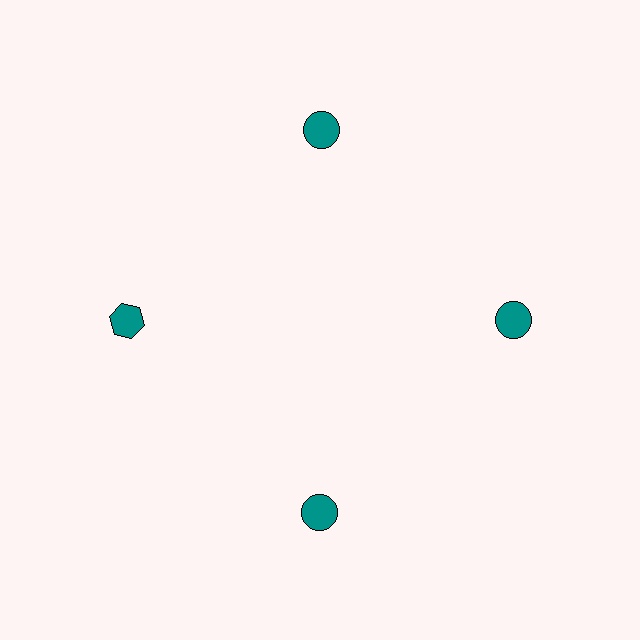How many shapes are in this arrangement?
There are 4 shapes arranged in a ring pattern.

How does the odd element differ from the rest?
It has a different shape: hexagon instead of circle.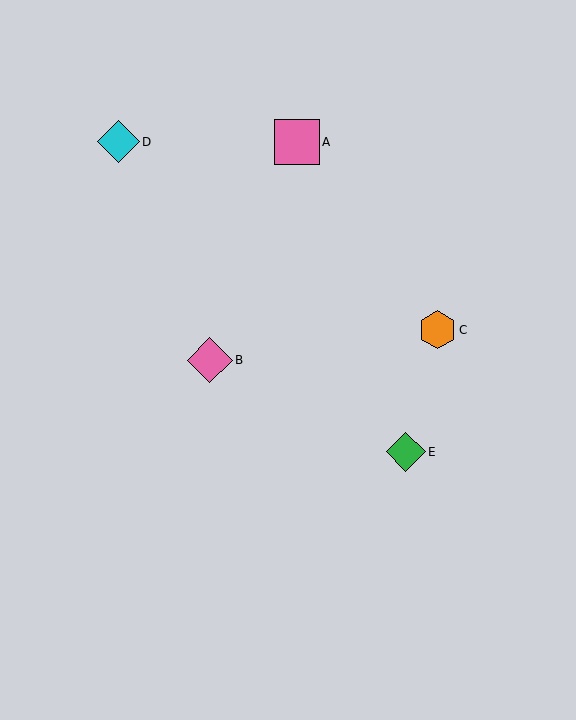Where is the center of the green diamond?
The center of the green diamond is at (406, 452).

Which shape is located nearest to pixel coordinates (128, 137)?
The cyan diamond (labeled D) at (119, 142) is nearest to that location.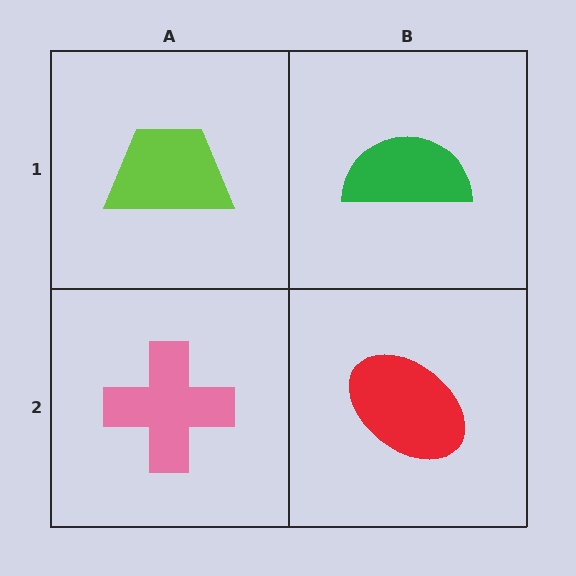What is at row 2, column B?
A red ellipse.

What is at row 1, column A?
A lime trapezoid.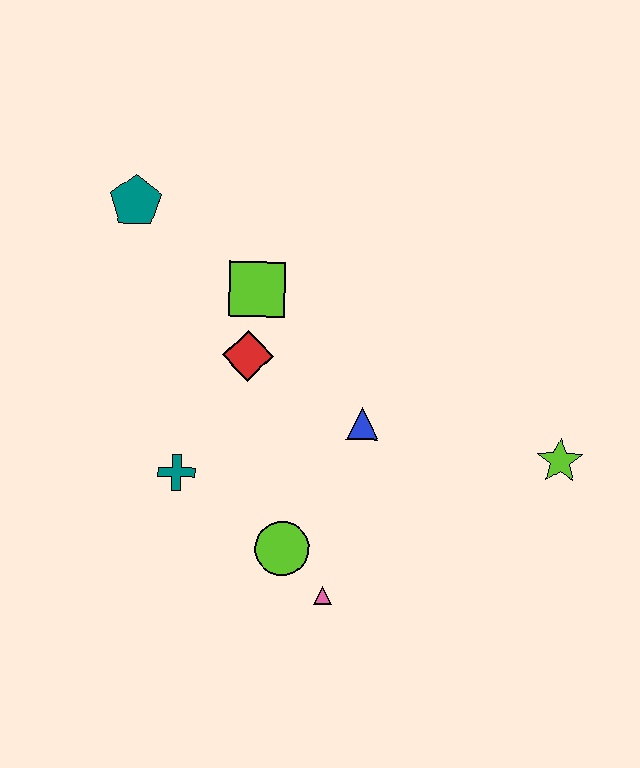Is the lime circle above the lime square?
No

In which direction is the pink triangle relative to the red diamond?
The pink triangle is below the red diamond.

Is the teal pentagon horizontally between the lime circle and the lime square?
No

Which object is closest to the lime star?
The blue triangle is closest to the lime star.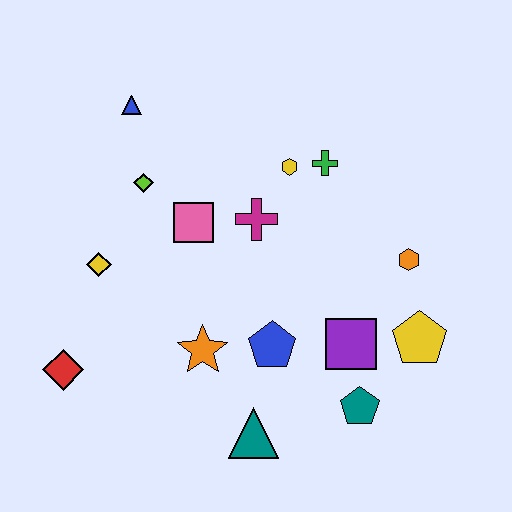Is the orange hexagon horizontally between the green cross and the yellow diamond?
No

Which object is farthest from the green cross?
The red diamond is farthest from the green cross.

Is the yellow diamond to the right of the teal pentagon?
No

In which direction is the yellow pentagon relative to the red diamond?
The yellow pentagon is to the right of the red diamond.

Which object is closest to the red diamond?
The yellow diamond is closest to the red diamond.